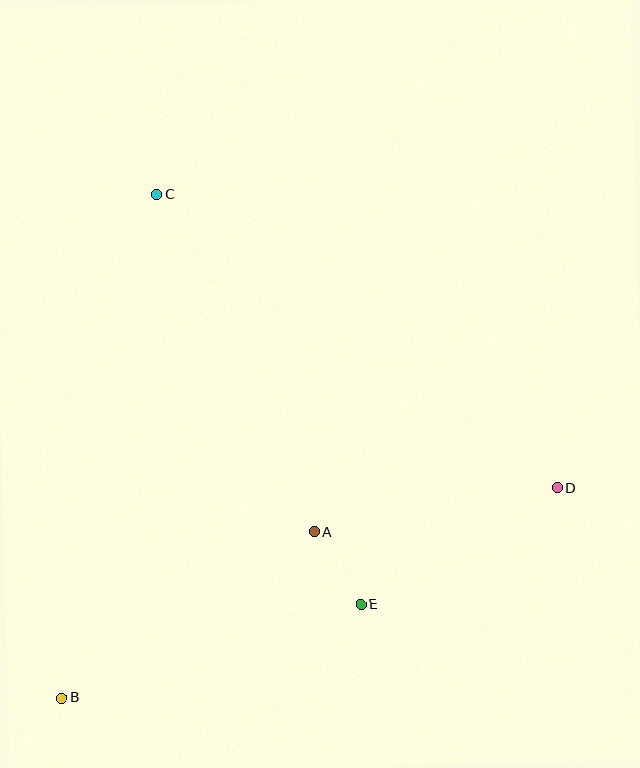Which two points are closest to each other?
Points A and E are closest to each other.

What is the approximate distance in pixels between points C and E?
The distance between C and E is approximately 458 pixels.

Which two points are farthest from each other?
Points B and D are farthest from each other.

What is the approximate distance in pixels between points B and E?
The distance between B and E is approximately 314 pixels.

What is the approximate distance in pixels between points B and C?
The distance between B and C is approximately 512 pixels.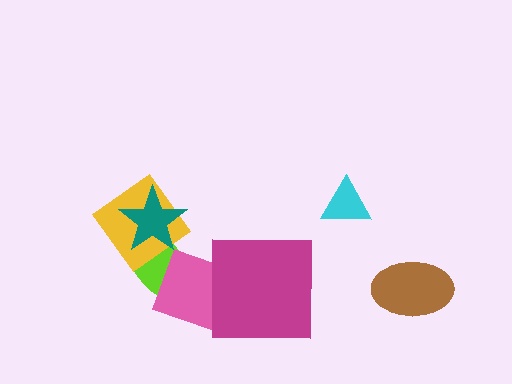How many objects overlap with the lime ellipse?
3 objects overlap with the lime ellipse.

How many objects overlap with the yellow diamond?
2 objects overlap with the yellow diamond.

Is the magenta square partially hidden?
No, no other shape covers it.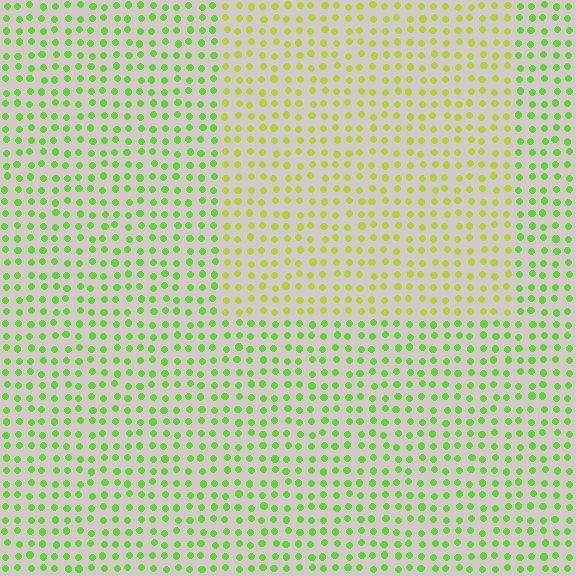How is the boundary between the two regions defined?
The boundary is defined purely by a slight shift in hue (about 32 degrees). Spacing, size, and orientation are identical on both sides.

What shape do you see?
I see a rectangle.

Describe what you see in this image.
The image is filled with small lime elements in a uniform arrangement. A rectangle-shaped region is visible where the elements are tinted to a slightly different hue, forming a subtle color boundary.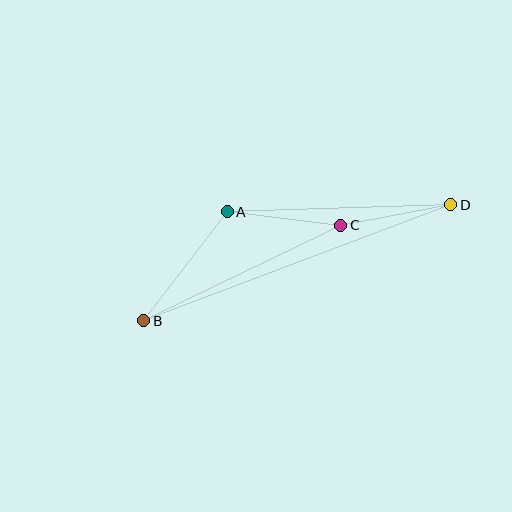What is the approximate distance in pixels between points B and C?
The distance between B and C is approximately 219 pixels.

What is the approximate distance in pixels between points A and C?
The distance between A and C is approximately 114 pixels.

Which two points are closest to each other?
Points C and D are closest to each other.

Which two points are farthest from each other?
Points B and D are farthest from each other.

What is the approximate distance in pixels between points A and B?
The distance between A and B is approximately 137 pixels.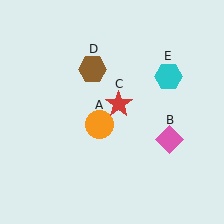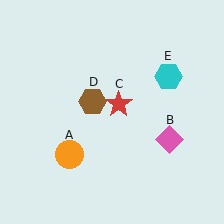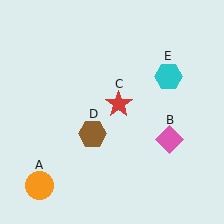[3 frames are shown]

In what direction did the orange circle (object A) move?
The orange circle (object A) moved down and to the left.